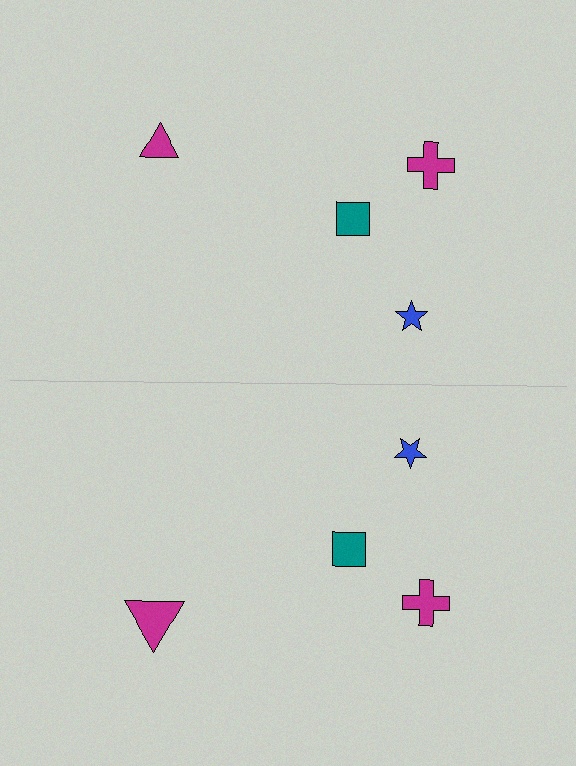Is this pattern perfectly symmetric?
No, the pattern is not perfectly symmetric. The magenta triangle on the bottom side has a different size than its mirror counterpart.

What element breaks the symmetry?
The magenta triangle on the bottom side has a different size than its mirror counterpart.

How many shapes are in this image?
There are 8 shapes in this image.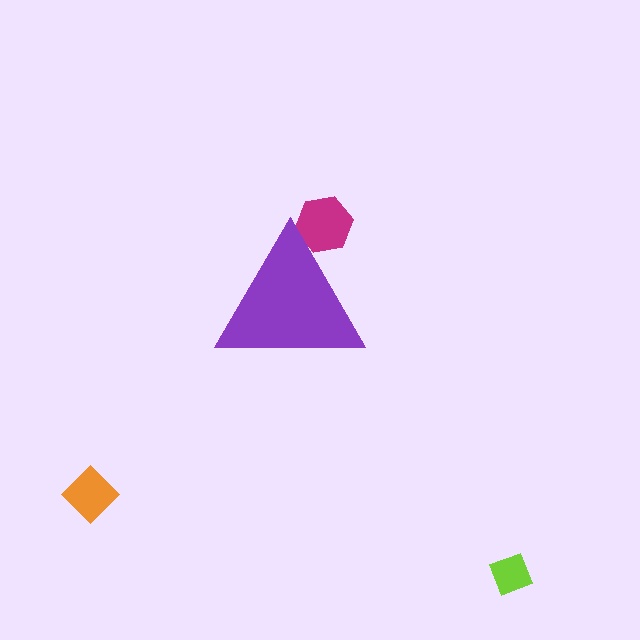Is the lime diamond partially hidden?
No, the lime diamond is fully visible.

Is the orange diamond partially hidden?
No, the orange diamond is fully visible.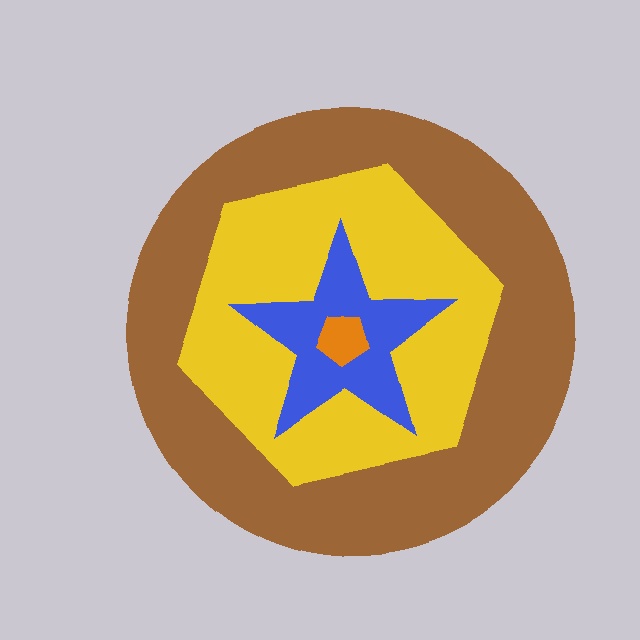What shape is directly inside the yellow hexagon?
The blue star.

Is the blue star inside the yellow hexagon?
Yes.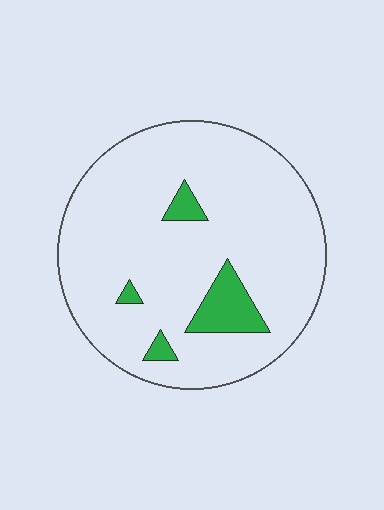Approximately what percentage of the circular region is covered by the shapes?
Approximately 10%.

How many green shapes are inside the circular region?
4.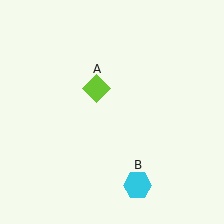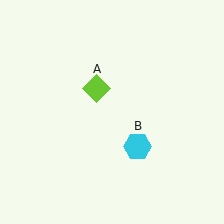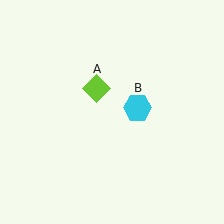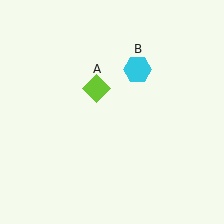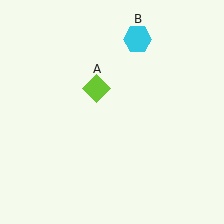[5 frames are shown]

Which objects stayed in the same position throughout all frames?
Lime diamond (object A) remained stationary.